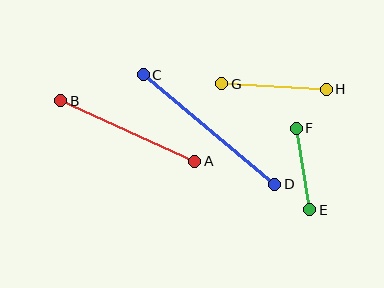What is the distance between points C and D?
The distance is approximately 171 pixels.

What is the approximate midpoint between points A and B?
The midpoint is at approximately (128, 131) pixels.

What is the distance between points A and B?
The distance is approximately 147 pixels.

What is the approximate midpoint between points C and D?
The midpoint is at approximately (209, 130) pixels.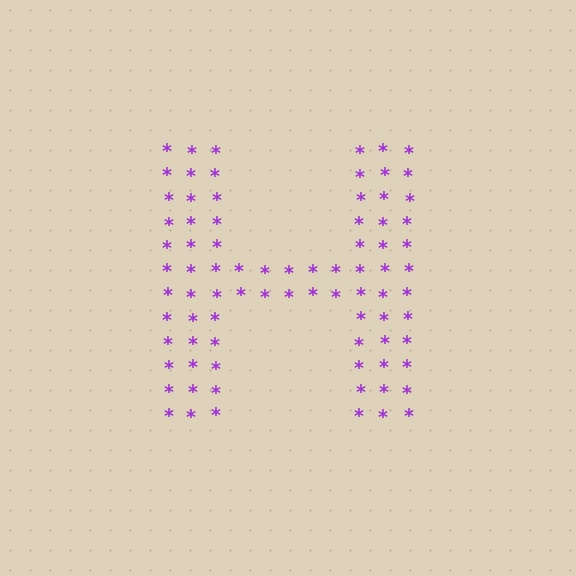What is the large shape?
The large shape is the letter H.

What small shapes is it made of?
It is made of small asterisks.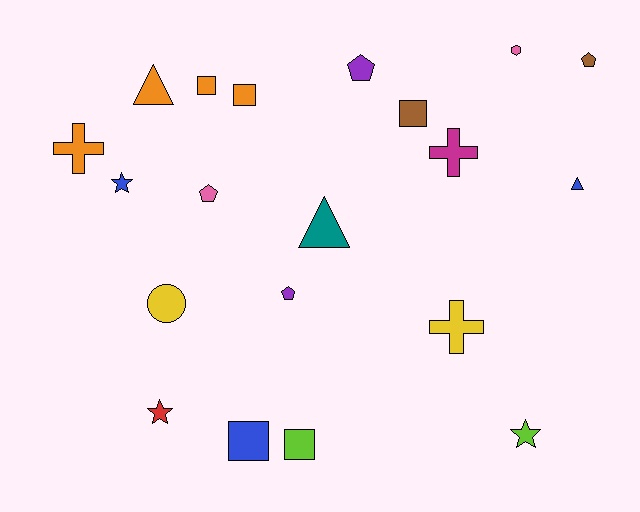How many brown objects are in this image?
There are 2 brown objects.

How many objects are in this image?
There are 20 objects.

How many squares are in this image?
There are 5 squares.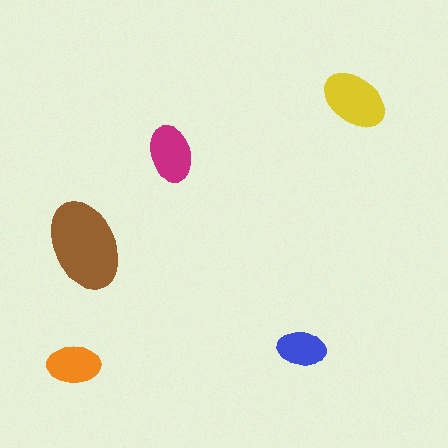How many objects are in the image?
There are 5 objects in the image.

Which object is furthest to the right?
The yellow ellipse is rightmost.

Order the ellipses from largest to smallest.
the brown one, the yellow one, the magenta one, the orange one, the blue one.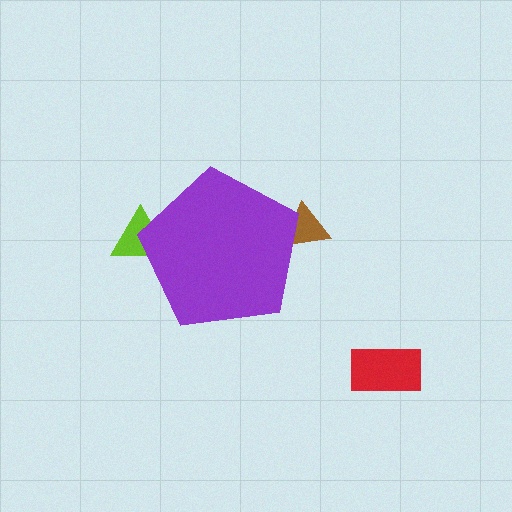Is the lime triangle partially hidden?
Yes, the lime triangle is partially hidden behind the purple pentagon.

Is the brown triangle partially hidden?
Yes, the brown triangle is partially hidden behind the purple pentagon.